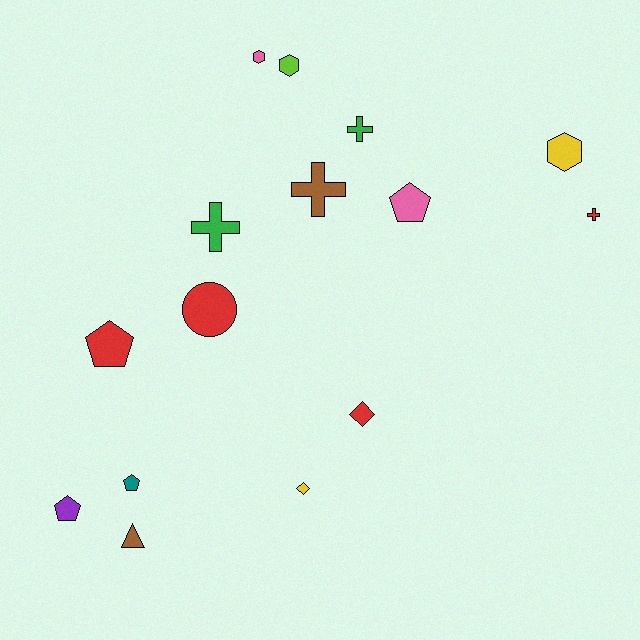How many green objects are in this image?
There are 2 green objects.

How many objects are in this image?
There are 15 objects.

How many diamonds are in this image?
There are 2 diamonds.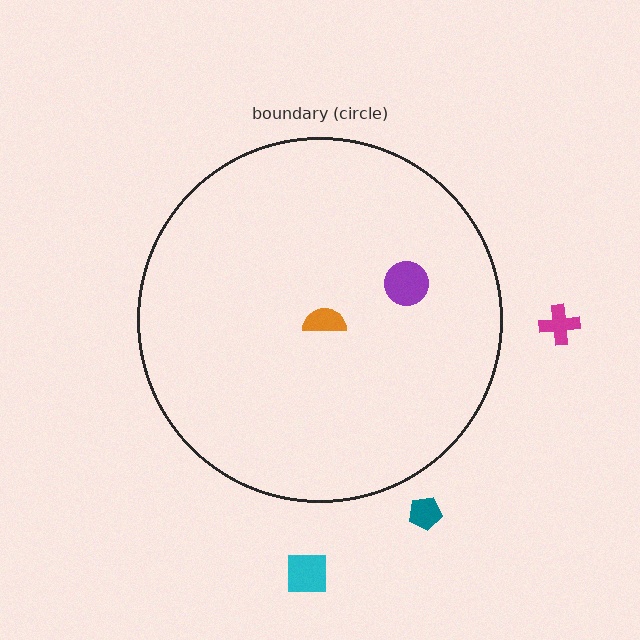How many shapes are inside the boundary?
2 inside, 3 outside.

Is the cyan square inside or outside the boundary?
Outside.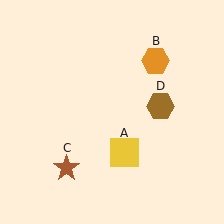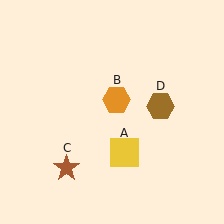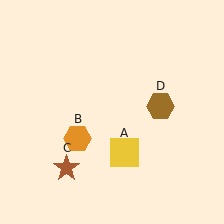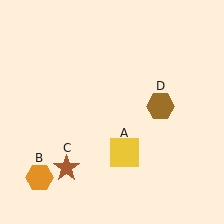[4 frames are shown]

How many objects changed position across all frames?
1 object changed position: orange hexagon (object B).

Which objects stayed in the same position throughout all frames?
Yellow square (object A) and brown star (object C) and brown hexagon (object D) remained stationary.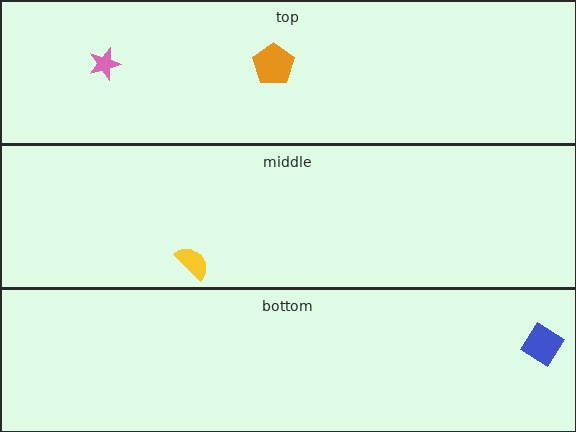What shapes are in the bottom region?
The blue diamond.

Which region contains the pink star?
The top region.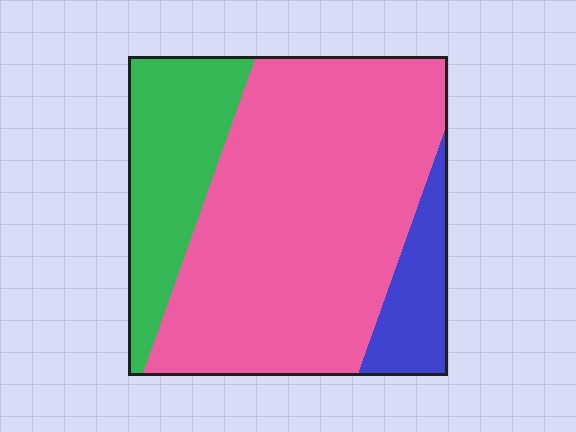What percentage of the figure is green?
Green takes up between a sixth and a third of the figure.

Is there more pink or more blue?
Pink.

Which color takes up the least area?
Blue, at roughly 10%.